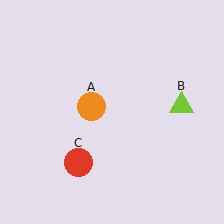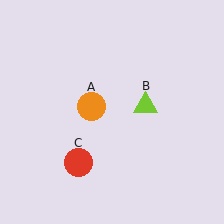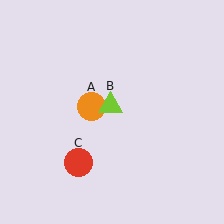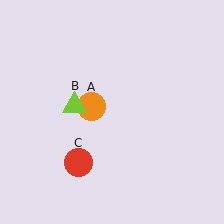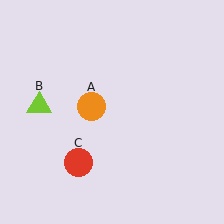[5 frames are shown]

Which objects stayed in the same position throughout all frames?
Orange circle (object A) and red circle (object C) remained stationary.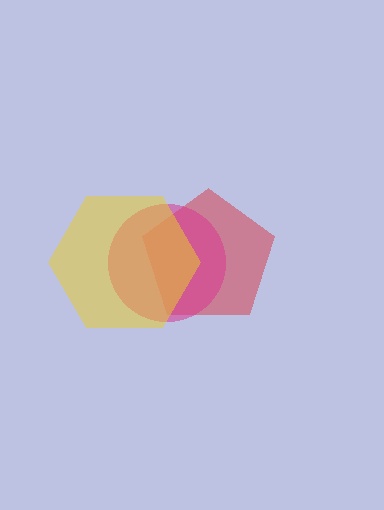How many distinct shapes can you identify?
There are 3 distinct shapes: a red pentagon, a magenta circle, a yellow hexagon.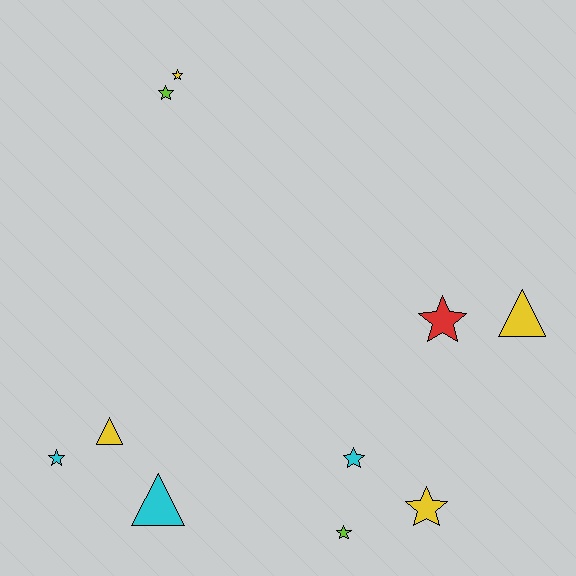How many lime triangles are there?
There are no lime triangles.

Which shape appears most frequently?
Star, with 7 objects.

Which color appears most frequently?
Yellow, with 4 objects.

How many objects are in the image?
There are 10 objects.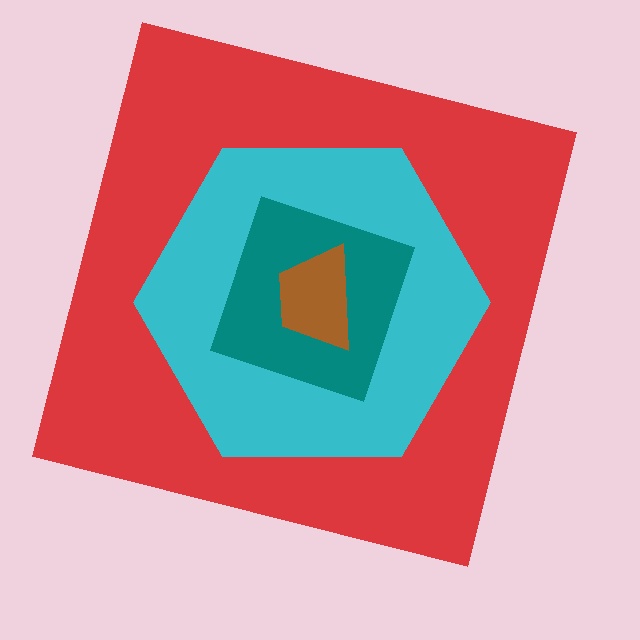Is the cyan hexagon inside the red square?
Yes.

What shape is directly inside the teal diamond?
The brown trapezoid.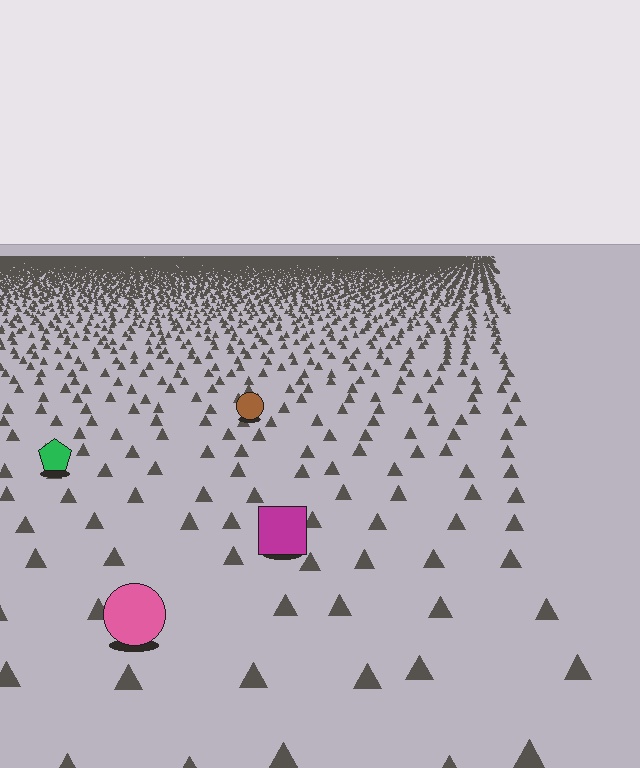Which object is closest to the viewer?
The pink circle is closest. The texture marks near it are larger and more spread out.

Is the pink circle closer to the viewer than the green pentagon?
Yes. The pink circle is closer — you can tell from the texture gradient: the ground texture is coarser near it.